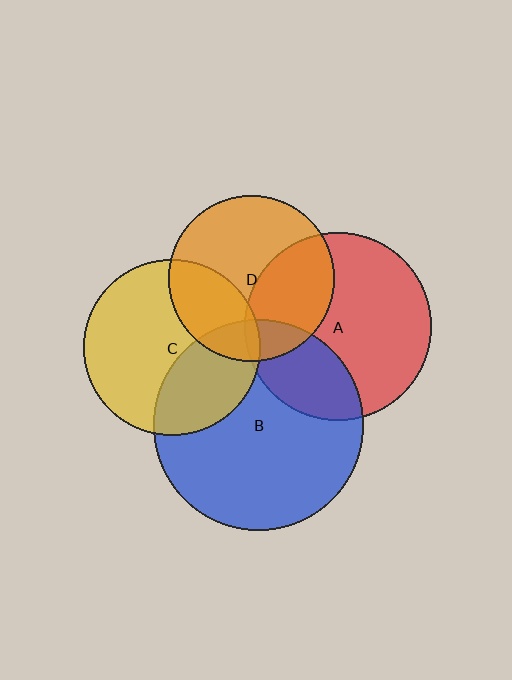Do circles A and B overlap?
Yes.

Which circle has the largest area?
Circle B (blue).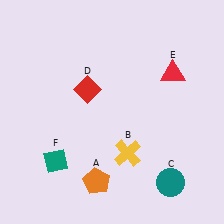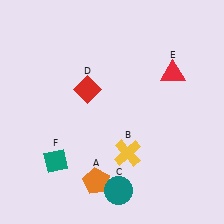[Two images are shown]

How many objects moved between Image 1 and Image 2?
1 object moved between the two images.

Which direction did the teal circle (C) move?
The teal circle (C) moved left.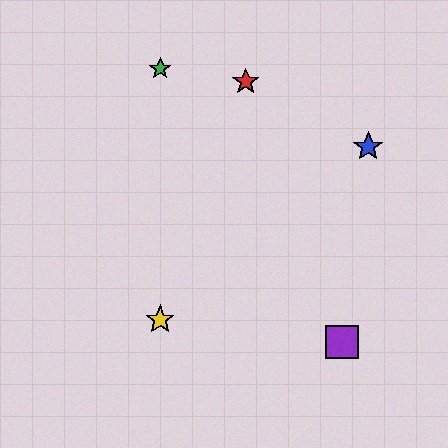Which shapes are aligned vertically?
The green star, the yellow star are aligned vertically.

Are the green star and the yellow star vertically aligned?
Yes, both are at x≈160.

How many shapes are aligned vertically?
2 shapes (the green star, the yellow star) are aligned vertically.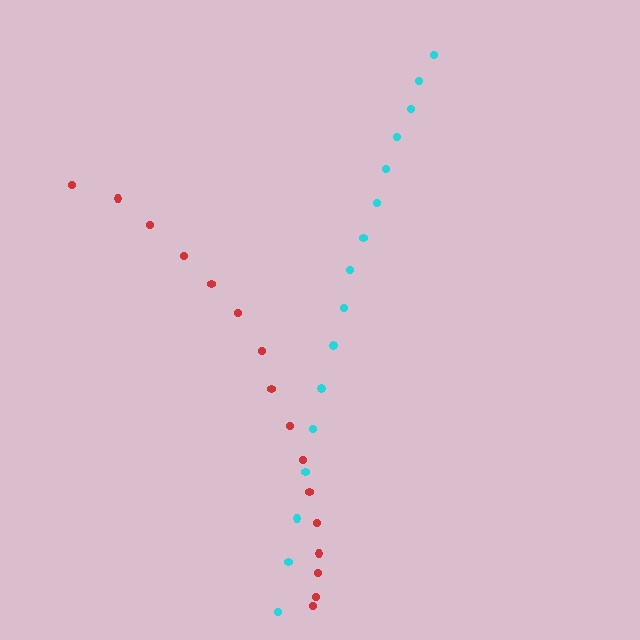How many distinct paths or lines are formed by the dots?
There are 2 distinct paths.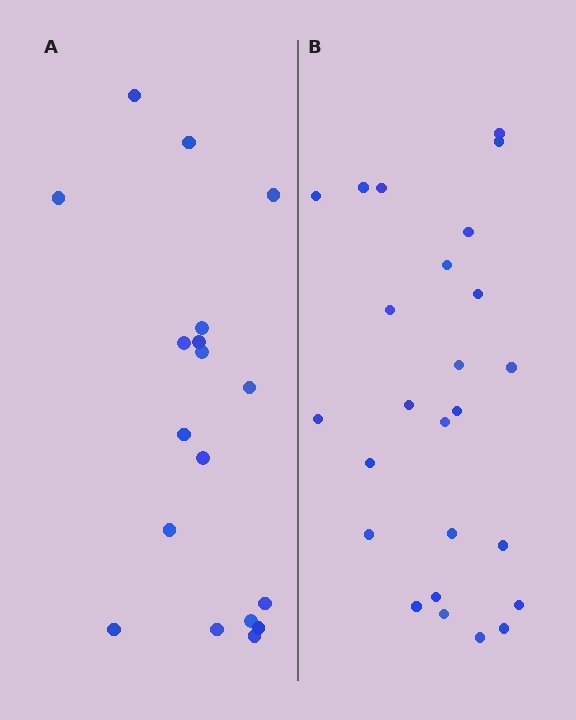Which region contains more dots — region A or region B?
Region B (the right region) has more dots.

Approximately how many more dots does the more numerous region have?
Region B has roughly 8 or so more dots than region A.